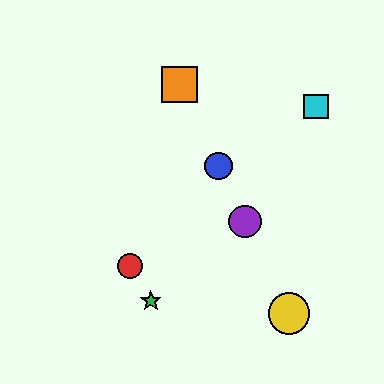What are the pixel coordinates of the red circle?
The red circle is at (130, 266).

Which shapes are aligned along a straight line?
The blue circle, the yellow circle, the purple circle, the orange square are aligned along a straight line.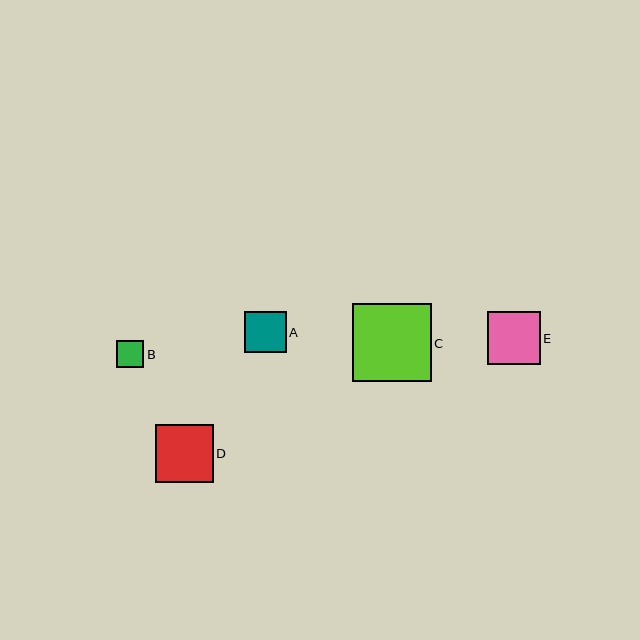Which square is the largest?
Square C is the largest with a size of approximately 79 pixels.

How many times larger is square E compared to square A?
Square E is approximately 1.3 times the size of square A.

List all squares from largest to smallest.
From largest to smallest: C, D, E, A, B.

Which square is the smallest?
Square B is the smallest with a size of approximately 27 pixels.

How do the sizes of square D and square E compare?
Square D and square E are approximately the same size.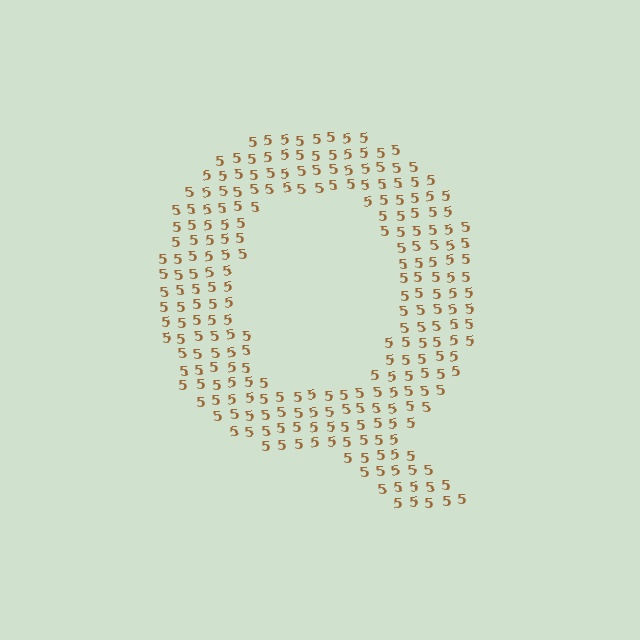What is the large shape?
The large shape is the letter Q.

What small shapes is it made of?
It is made of small digit 5's.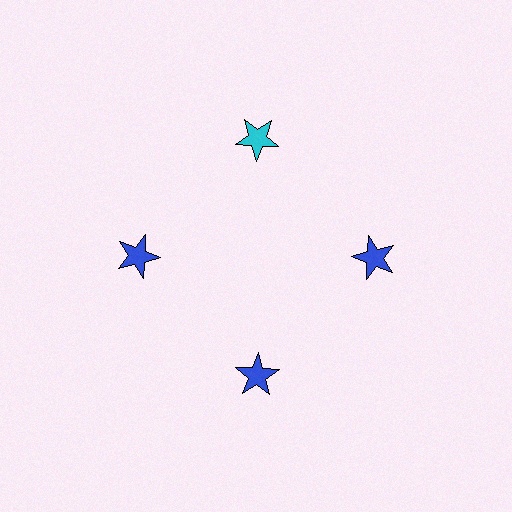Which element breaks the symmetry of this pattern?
The cyan star at roughly the 12 o'clock position breaks the symmetry. All other shapes are blue stars.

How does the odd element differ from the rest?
It has a different color: cyan instead of blue.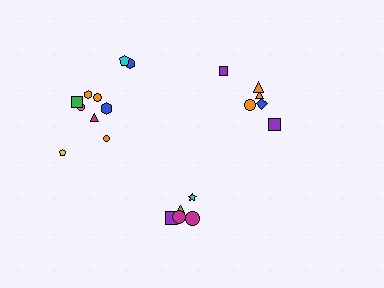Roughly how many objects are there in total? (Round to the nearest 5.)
Roughly 20 objects in total.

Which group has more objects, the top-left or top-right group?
The top-left group.